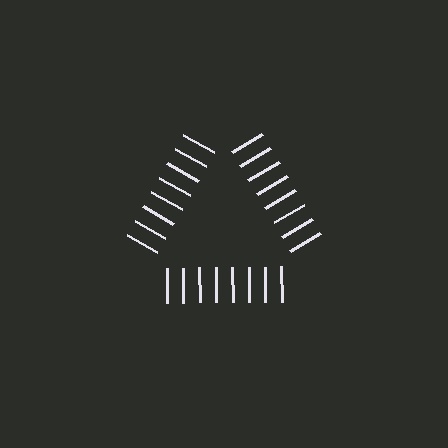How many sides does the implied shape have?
3 sides — the line-ends trace a triangle.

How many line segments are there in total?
24 — 8 along each of the 3 edges.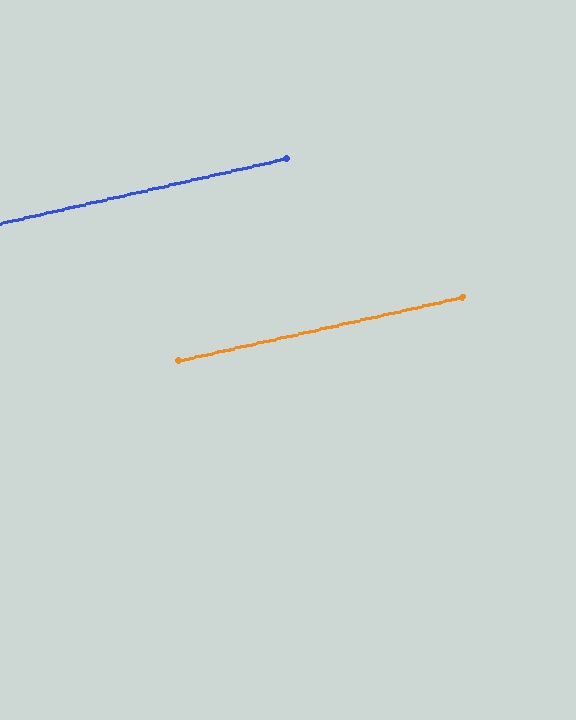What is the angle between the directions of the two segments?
Approximately 0 degrees.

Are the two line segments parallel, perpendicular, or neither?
Parallel — their directions differ by only 0.3°.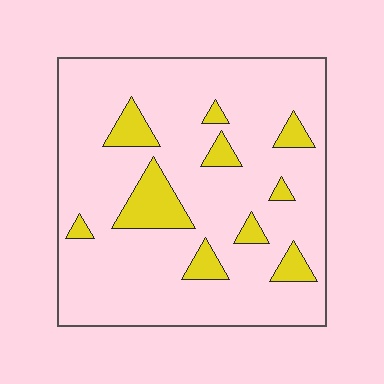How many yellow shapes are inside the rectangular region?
10.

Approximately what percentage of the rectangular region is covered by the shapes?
Approximately 15%.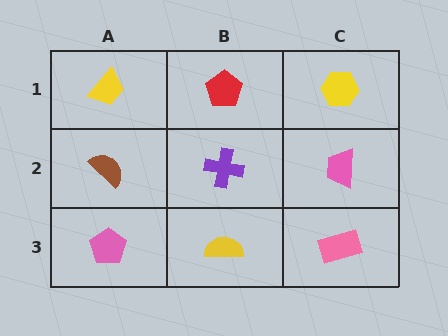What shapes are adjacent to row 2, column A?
A yellow trapezoid (row 1, column A), a pink pentagon (row 3, column A), a purple cross (row 2, column B).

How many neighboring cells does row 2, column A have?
3.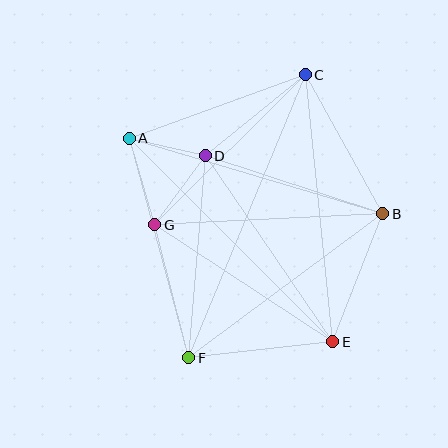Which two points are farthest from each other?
Points C and F are farthest from each other.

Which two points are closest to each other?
Points A and D are closest to each other.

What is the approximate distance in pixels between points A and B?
The distance between A and B is approximately 264 pixels.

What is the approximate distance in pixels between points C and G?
The distance between C and G is approximately 212 pixels.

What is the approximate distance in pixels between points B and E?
The distance between B and E is approximately 137 pixels.